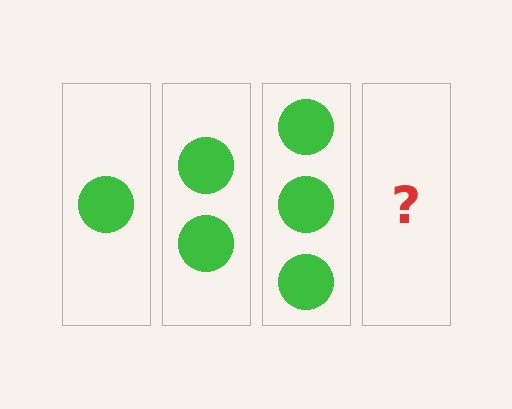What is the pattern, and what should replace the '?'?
The pattern is that each step adds one more circle. The '?' should be 4 circles.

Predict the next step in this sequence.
The next step is 4 circles.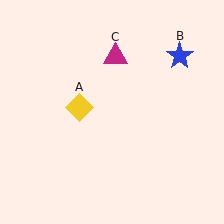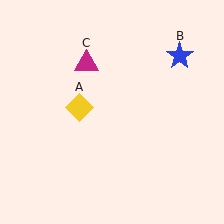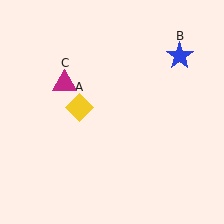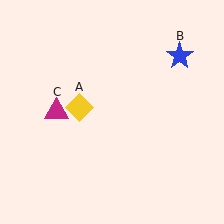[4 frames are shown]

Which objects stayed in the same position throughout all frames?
Yellow diamond (object A) and blue star (object B) remained stationary.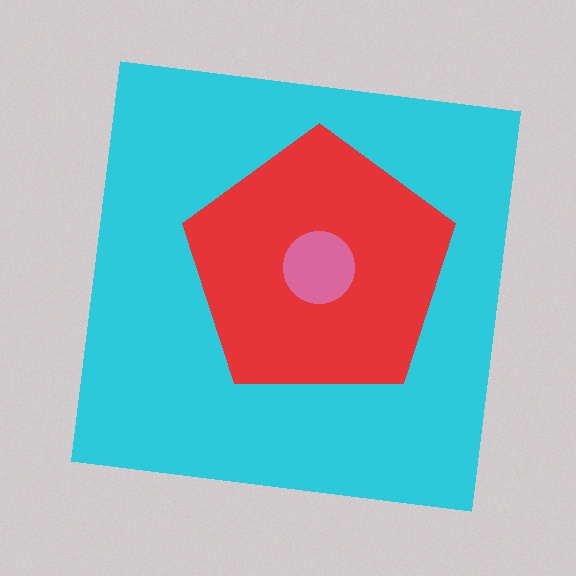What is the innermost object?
The pink circle.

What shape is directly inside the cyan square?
The red pentagon.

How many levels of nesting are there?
3.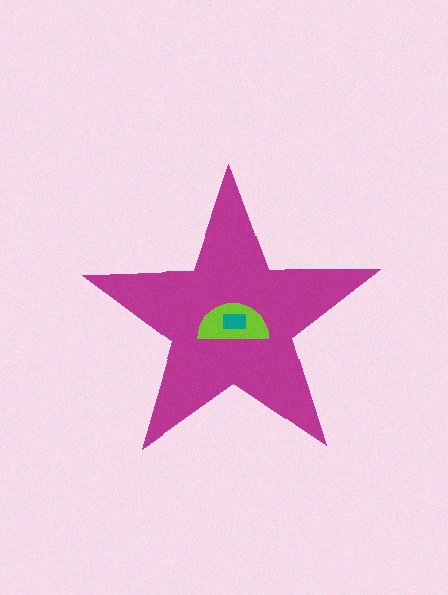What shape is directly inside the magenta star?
The lime semicircle.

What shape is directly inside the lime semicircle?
The teal rectangle.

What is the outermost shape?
The magenta star.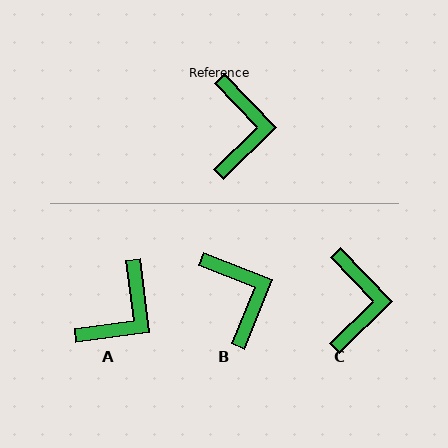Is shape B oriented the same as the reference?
No, it is off by about 24 degrees.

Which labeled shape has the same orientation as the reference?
C.